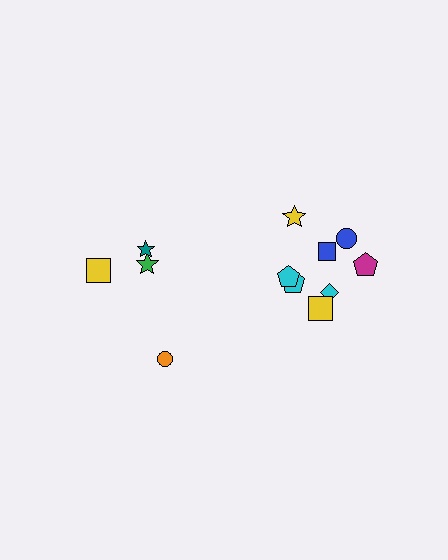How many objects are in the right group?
There are 8 objects.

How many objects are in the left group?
There are 4 objects.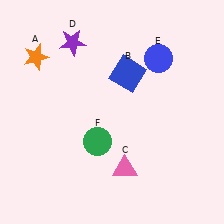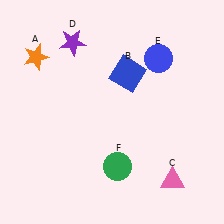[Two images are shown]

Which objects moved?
The objects that moved are: the pink triangle (C), the green circle (F).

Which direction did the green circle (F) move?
The green circle (F) moved down.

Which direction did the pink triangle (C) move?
The pink triangle (C) moved right.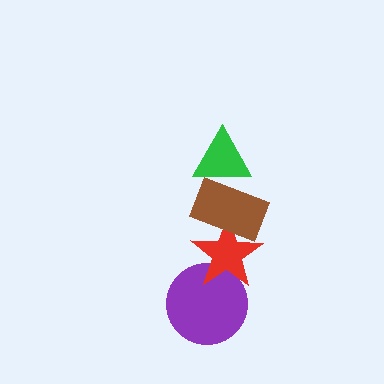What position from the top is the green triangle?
The green triangle is 1st from the top.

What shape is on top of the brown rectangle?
The green triangle is on top of the brown rectangle.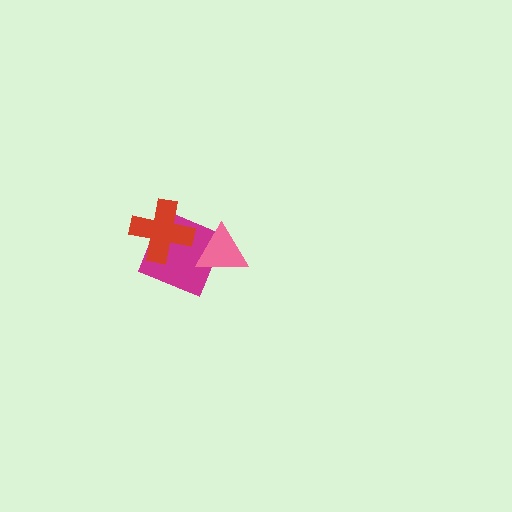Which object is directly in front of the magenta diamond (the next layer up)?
The red cross is directly in front of the magenta diamond.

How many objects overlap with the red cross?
1 object overlaps with the red cross.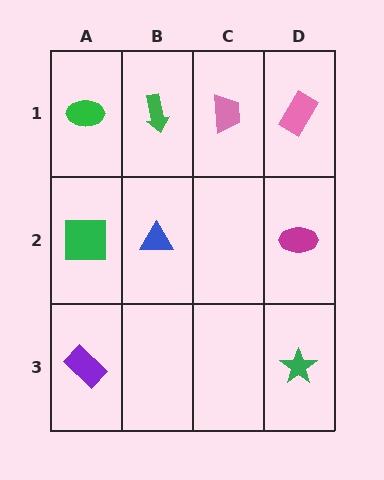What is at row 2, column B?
A blue triangle.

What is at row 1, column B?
A green arrow.